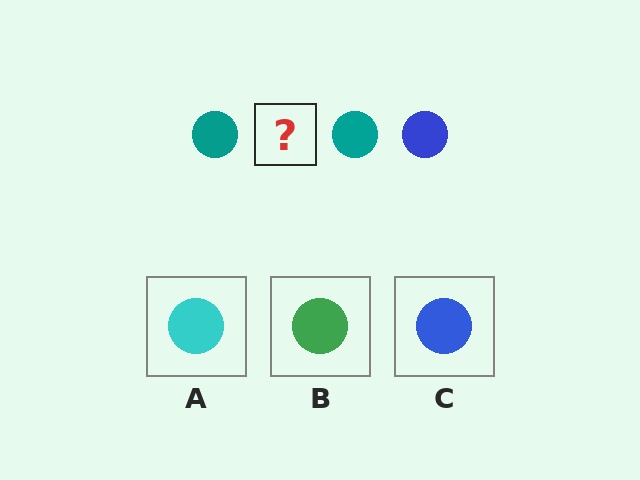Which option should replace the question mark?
Option C.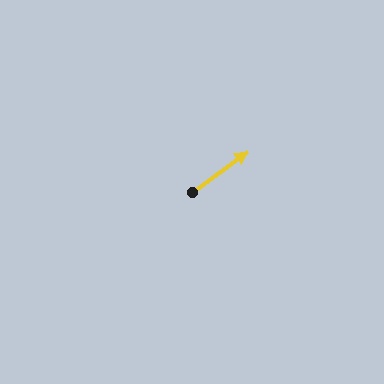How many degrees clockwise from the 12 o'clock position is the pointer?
Approximately 54 degrees.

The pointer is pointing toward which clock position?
Roughly 2 o'clock.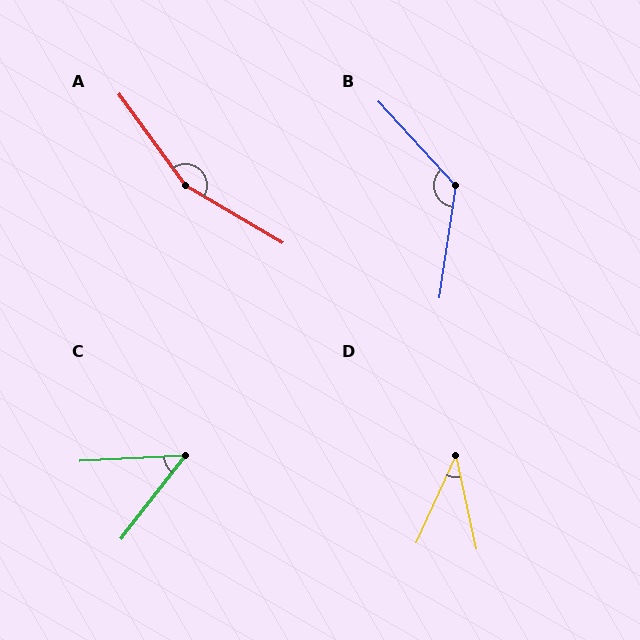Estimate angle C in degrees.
Approximately 49 degrees.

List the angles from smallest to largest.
D (37°), C (49°), B (129°), A (157°).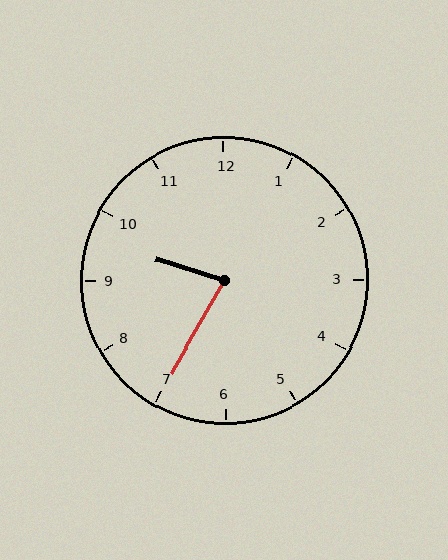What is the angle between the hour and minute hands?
Approximately 78 degrees.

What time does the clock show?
9:35.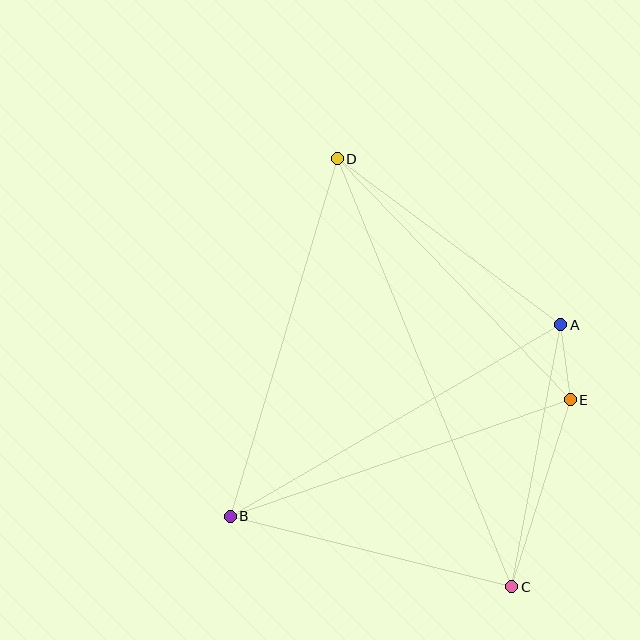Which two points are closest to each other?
Points A and E are closest to each other.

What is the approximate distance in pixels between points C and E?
The distance between C and E is approximately 196 pixels.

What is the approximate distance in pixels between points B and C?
The distance between B and C is approximately 290 pixels.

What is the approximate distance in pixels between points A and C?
The distance between A and C is approximately 267 pixels.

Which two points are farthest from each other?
Points C and D are farthest from each other.